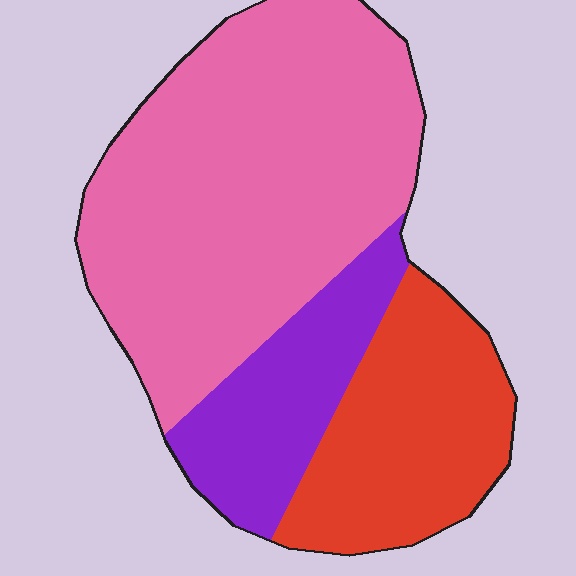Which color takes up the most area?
Pink, at roughly 55%.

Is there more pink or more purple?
Pink.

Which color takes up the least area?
Purple, at roughly 20%.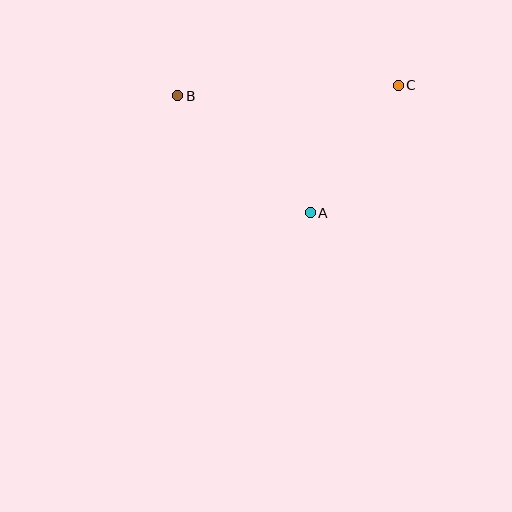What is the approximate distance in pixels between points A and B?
The distance between A and B is approximately 177 pixels.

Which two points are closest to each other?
Points A and C are closest to each other.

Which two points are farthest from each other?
Points B and C are farthest from each other.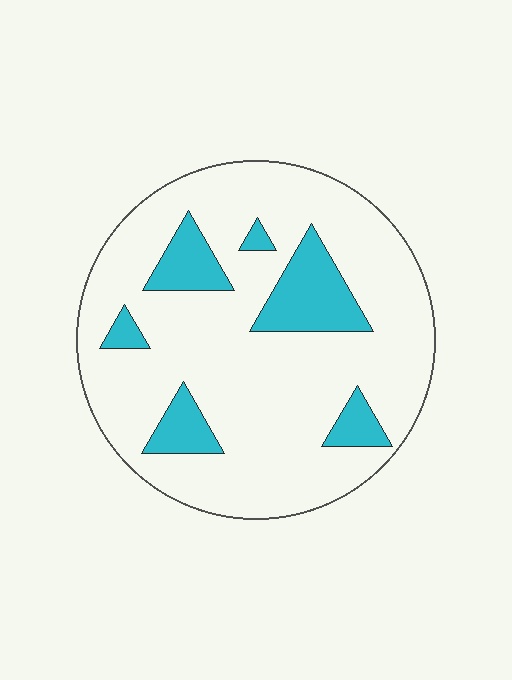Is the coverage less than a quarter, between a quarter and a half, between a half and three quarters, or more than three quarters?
Less than a quarter.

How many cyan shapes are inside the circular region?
6.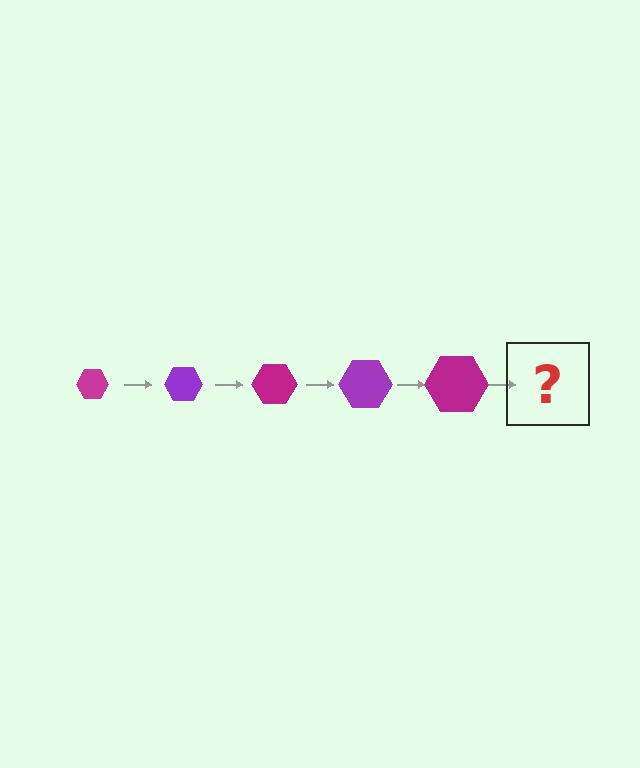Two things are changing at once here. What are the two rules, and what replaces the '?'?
The two rules are that the hexagon grows larger each step and the color cycles through magenta and purple. The '?' should be a purple hexagon, larger than the previous one.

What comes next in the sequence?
The next element should be a purple hexagon, larger than the previous one.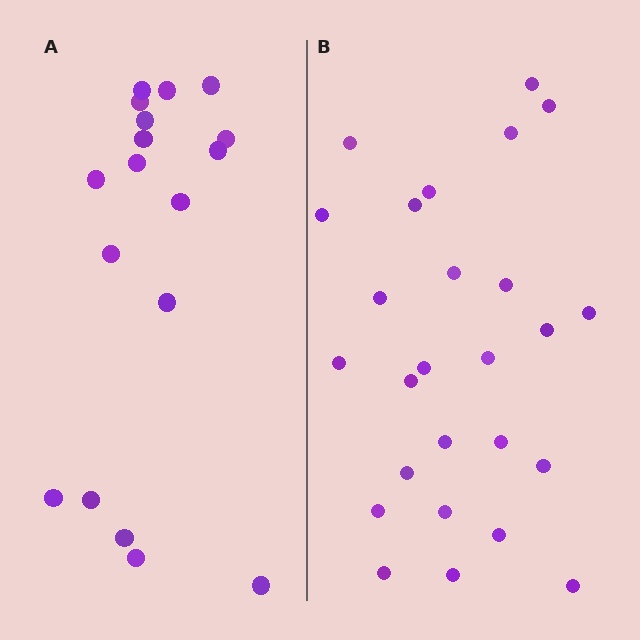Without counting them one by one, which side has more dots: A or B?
Region B (the right region) has more dots.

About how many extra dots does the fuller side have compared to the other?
Region B has roughly 8 or so more dots than region A.